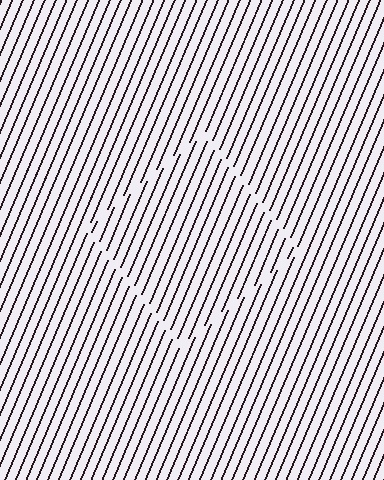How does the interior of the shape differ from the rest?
The interior of the shape contains the same grating, shifted by half a period — the contour is defined by the phase discontinuity where line-ends from the inner and outer gratings abut.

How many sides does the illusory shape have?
4 sides — the line-ends trace a square.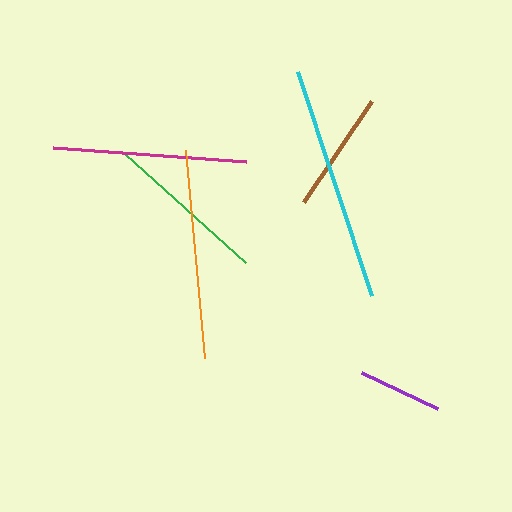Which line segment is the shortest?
The purple line is the shortest at approximately 84 pixels.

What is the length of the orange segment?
The orange segment is approximately 208 pixels long.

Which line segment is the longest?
The cyan line is the longest at approximately 236 pixels.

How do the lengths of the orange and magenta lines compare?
The orange and magenta lines are approximately the same length.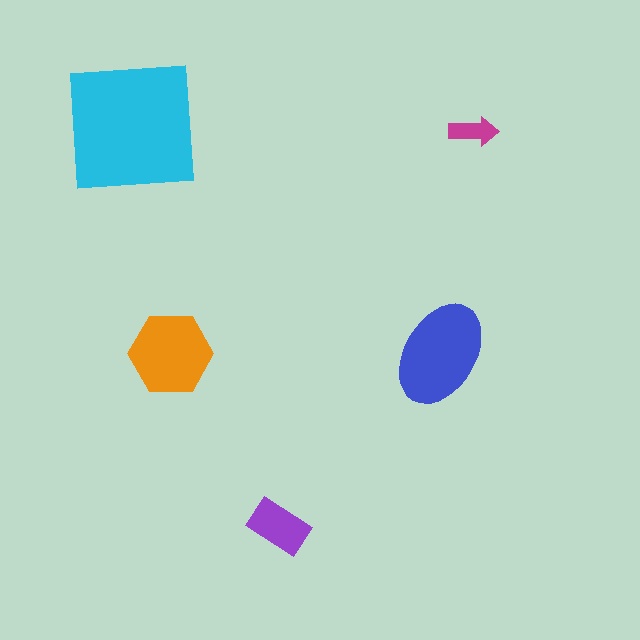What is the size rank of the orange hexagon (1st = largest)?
3rd.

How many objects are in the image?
There are 5 objects in the image.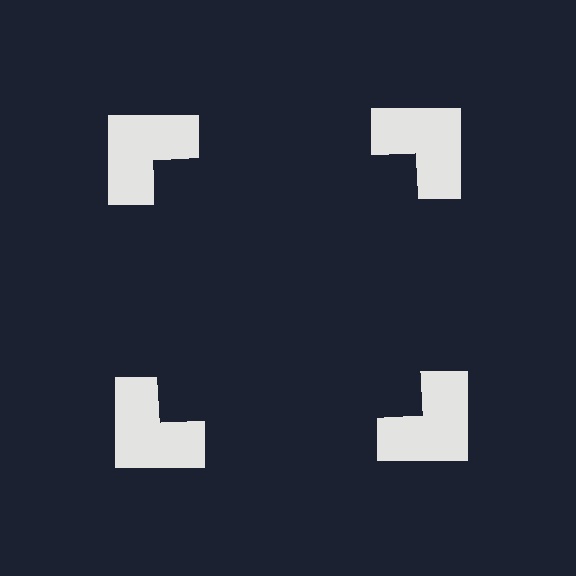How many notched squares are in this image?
There are 4 — one at each vertex of the illusory square.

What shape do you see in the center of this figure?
An illusory square — its edges are inferred from the aligned wedge cuts in the notched squares, not physically drawn.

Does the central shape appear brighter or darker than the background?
It typically appears slightly darker than the background, even though no actual brightness change is drawn.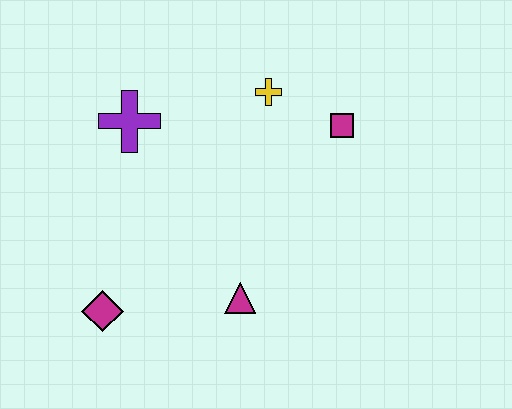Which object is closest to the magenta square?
The yellow cross is closest to the magenta square.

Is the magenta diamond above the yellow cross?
No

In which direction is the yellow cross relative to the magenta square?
The yellow cross is to the left of the magenta square.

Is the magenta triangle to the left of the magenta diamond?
No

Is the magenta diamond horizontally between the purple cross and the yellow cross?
No